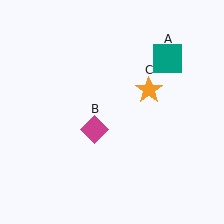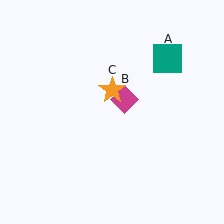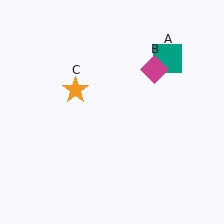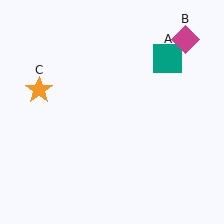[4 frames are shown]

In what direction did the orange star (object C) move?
The orange star (object C) moved left.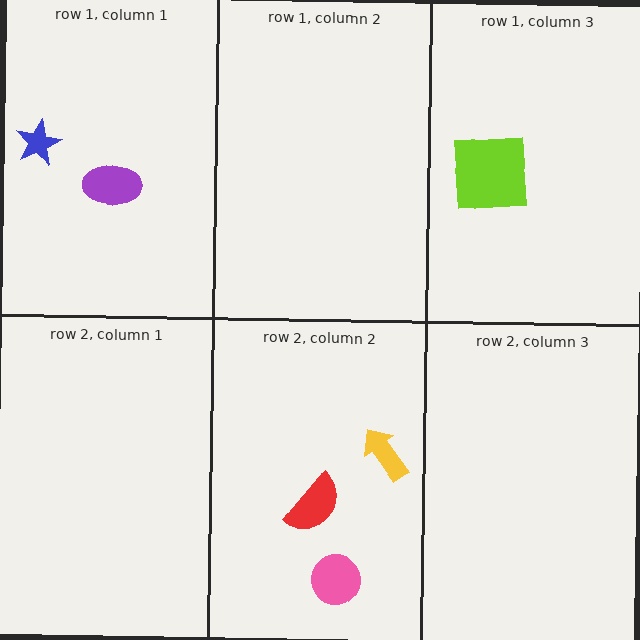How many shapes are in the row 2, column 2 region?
3.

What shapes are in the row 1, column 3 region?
The lime square.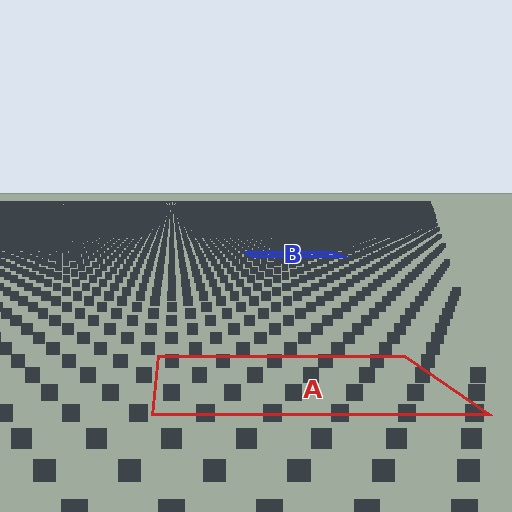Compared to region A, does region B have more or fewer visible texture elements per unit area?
Region B has more texture elements per unit area — they are packed more densely because it is farther away.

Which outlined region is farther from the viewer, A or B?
Region B is farther from the viewer — the texture elements inside it appear smaller and more densely packed.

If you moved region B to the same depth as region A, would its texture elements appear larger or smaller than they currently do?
They would appear larger. At a closer depth, the same texture elements are projected at a bigger on-screen size.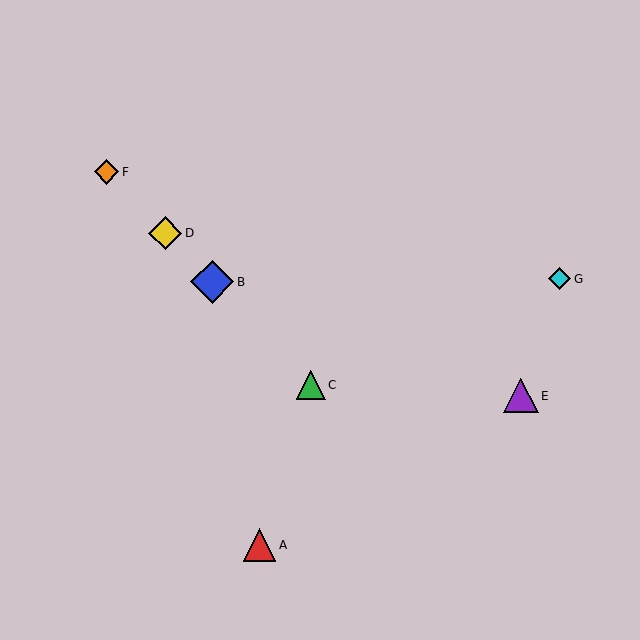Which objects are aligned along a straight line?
Objects B, C, D, F are aligned along a straight line.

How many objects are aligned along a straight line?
4 objects (B, C, D, F) are aligned along a straight line.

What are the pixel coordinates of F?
Object F is at (107, 172).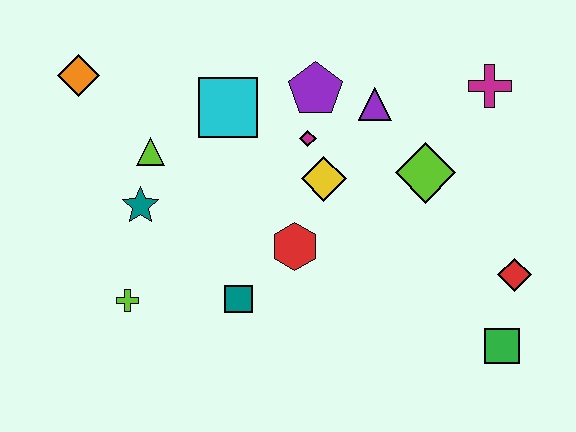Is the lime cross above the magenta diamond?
No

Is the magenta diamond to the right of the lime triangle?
Yes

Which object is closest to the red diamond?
The green square is closest to the red diamond.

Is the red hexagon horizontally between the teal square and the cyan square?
No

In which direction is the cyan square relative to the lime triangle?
The cyan square is to the right of the lime triangle.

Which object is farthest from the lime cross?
The magenta cross is farthest from the lime cross.